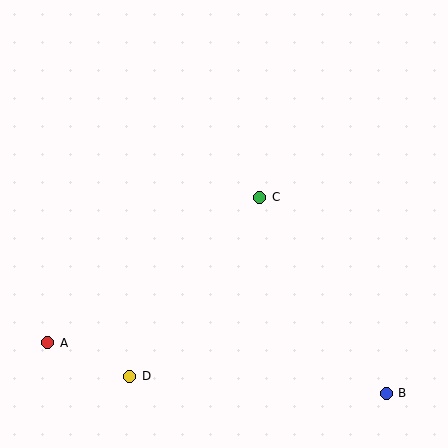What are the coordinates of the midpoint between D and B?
The midpoint between D and B is at (258, 385).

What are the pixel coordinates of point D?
Point D is at (130, 376).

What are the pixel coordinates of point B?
Point B is at (386, 393).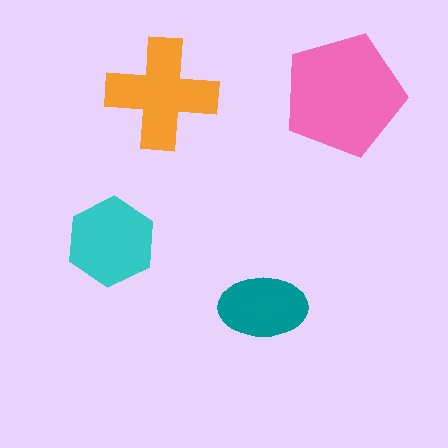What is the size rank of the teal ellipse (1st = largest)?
4th.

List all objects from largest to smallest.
The pink pentagon, the orange cross, the cyan hexagon, the teal ellipse.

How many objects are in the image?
There are 4 objects in the image.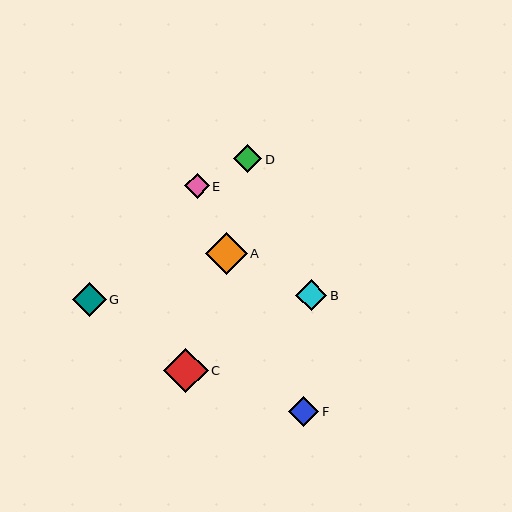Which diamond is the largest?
Diamond C is the largest with a size of approximately 45 pixels.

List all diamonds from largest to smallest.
From largest to smallest: C, A, G, B, F, D, E.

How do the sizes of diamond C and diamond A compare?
Diamond C and diamond A are approximately the same size.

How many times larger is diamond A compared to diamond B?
Diamond A is approximately 1.4 times the size of diamond B.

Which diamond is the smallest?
Diamond E is the smallest with a size of approximately 24 pixels.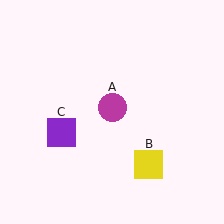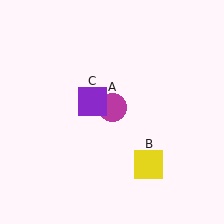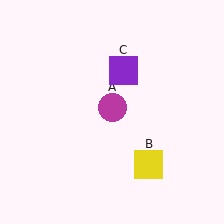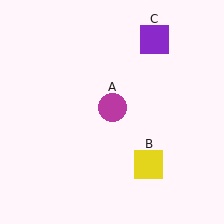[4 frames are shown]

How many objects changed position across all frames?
1 object changed position: purple square (object C).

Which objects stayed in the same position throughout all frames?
Magenta circle (object A) and yellow square (object B) remained stationary.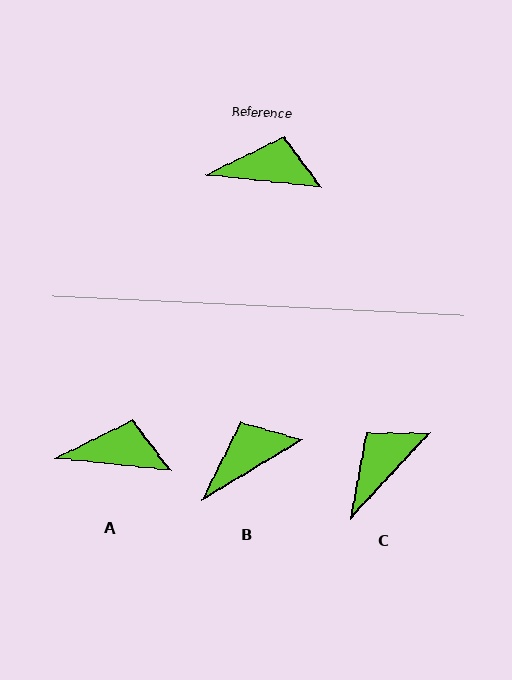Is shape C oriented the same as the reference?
No, it is off by about 53 degrees.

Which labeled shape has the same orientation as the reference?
A.